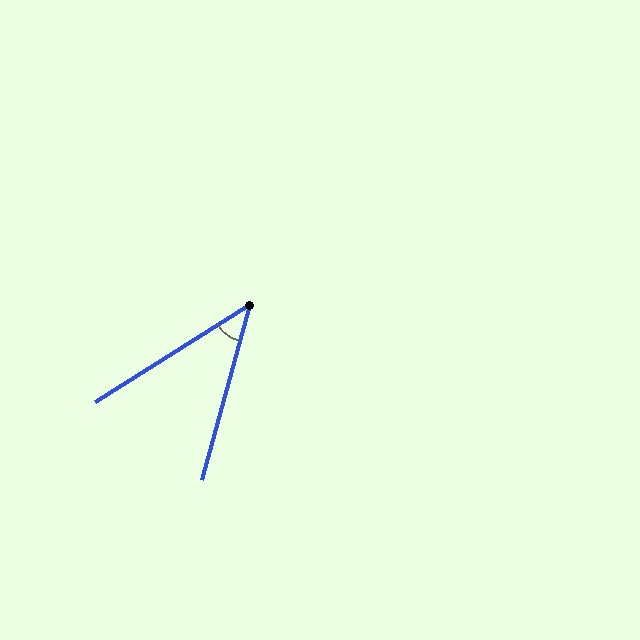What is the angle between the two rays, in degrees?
Approximately 43 degrees.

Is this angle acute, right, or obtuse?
It is acute.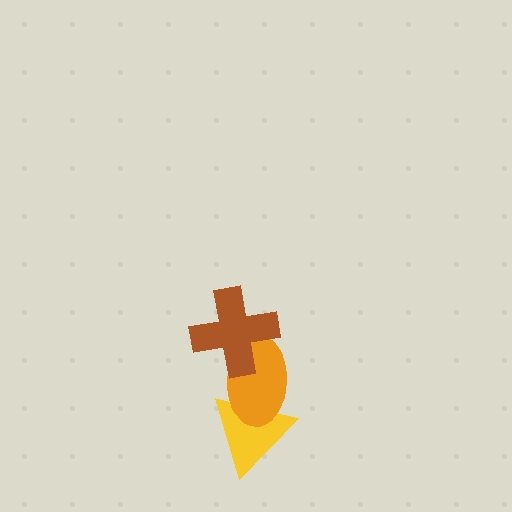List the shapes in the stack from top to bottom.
From top to bottom: the brown cross, the orange ellipse, the yellow triangle.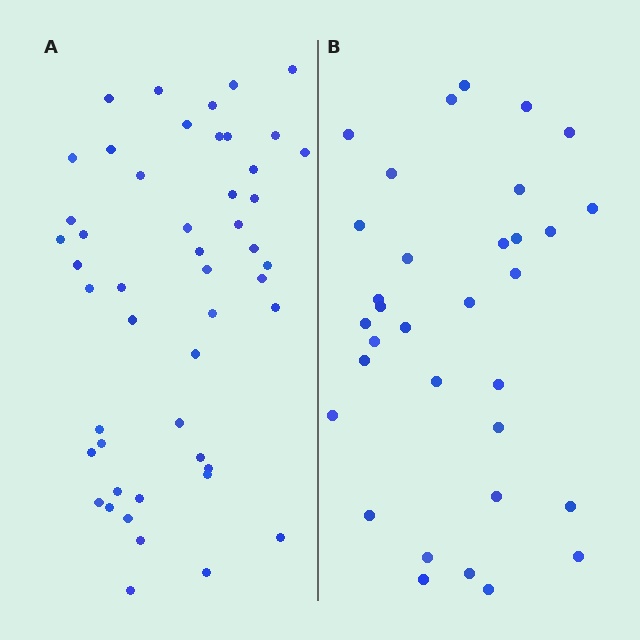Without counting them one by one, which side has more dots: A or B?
Region A (the left region) has more dots.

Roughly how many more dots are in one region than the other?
Region A has approximately 15 more dots than region B.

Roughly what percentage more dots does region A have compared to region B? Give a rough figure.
About 50% more.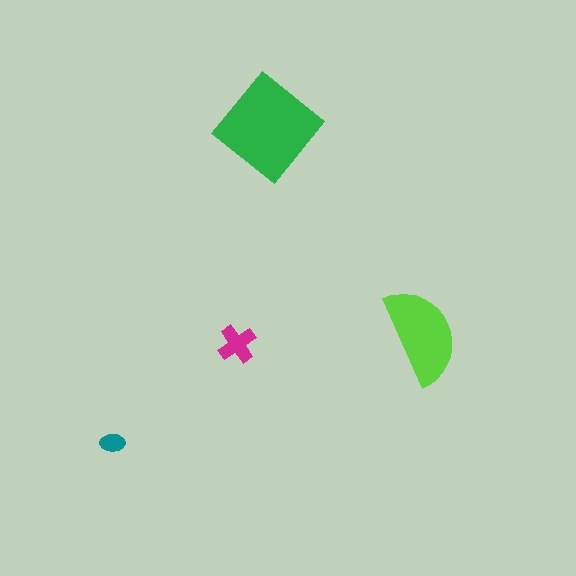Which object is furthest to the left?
The teal ellipse is leftmost.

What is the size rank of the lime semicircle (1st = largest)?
2nd.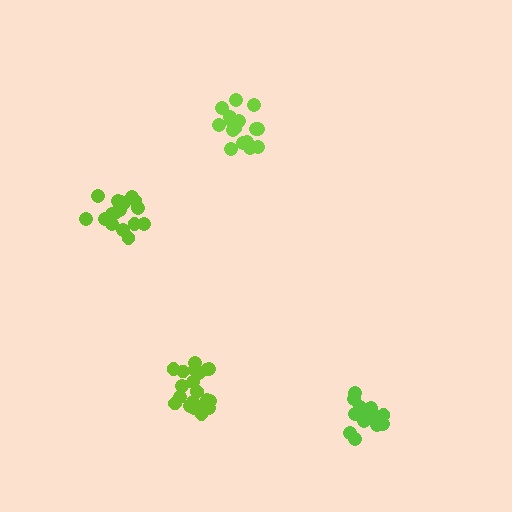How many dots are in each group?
Group 1: 18 dots, Group 2: 20 dots, Group 3: 16 dots, Group 4: 18 dots (72 total).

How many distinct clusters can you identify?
There are 4 distinct clusters.